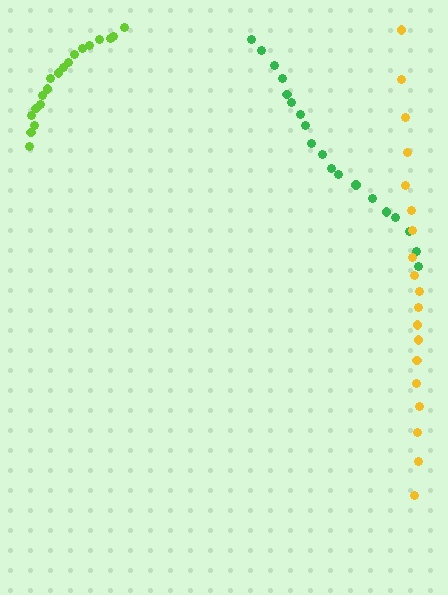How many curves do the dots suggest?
There are 3 distinct paths.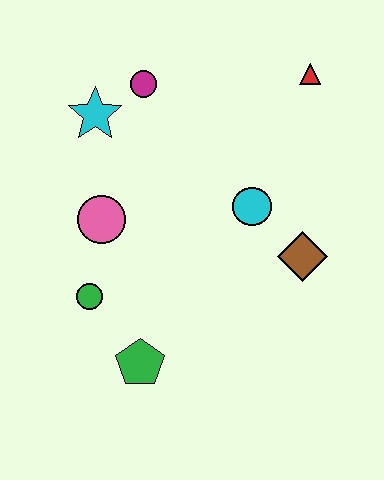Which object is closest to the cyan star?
The magenta circle is closest to the cyan star.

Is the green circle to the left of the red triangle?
Yes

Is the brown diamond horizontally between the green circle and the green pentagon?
No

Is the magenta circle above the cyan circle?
Yes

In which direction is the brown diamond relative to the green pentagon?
The brown diamond is to the right of the green pentagon.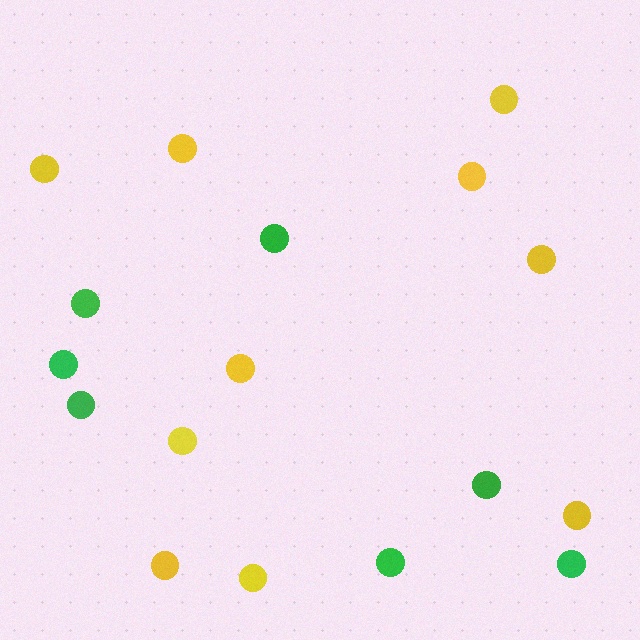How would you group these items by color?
There are 2 groups: one group of yellow circles (10) and one group of green circles (7).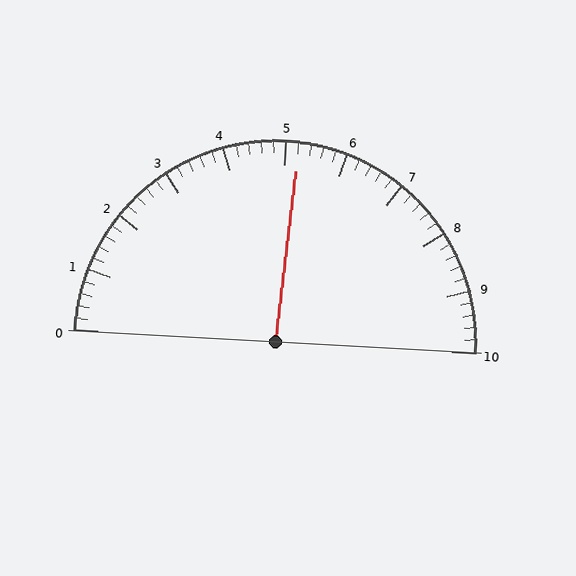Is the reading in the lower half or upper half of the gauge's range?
The reading is in the upper half of the range (0 to 10).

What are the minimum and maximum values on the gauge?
The gauge ranges from 0 to 10.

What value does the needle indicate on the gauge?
The needle indicates approximately 5.2.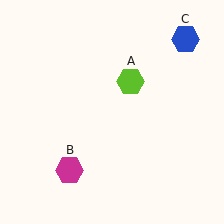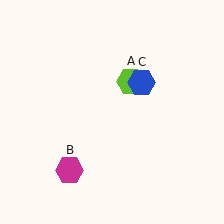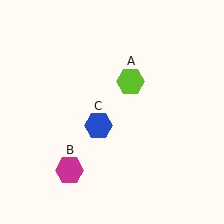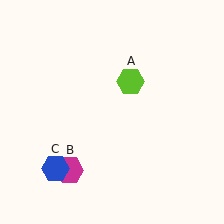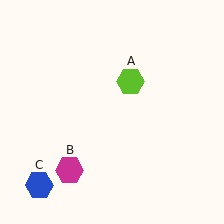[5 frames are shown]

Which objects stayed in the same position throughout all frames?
Lime hexagon (object A) and magenta hexagon (object B) remained stationary.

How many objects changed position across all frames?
1 object changed position: blue hexagon (object C).